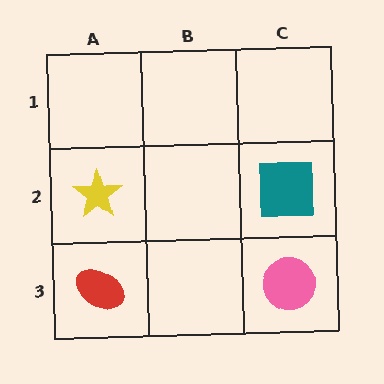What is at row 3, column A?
A red ellipse.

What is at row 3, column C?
A pink circle.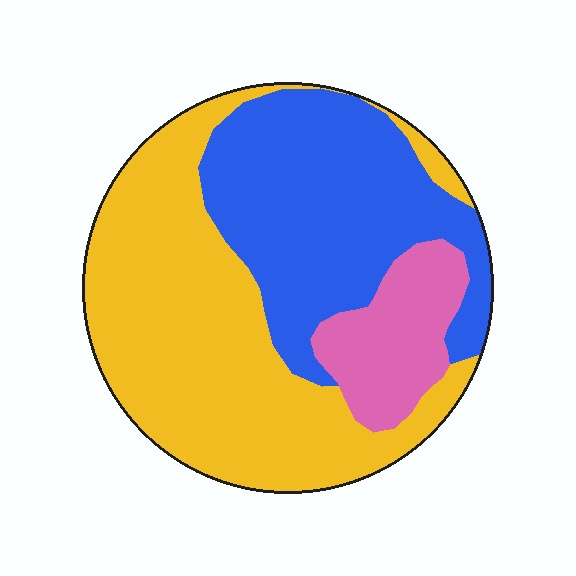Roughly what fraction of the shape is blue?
Blue covers roughly 35% of the shape.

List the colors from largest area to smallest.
From largest to smallest: yellow, blue, pink.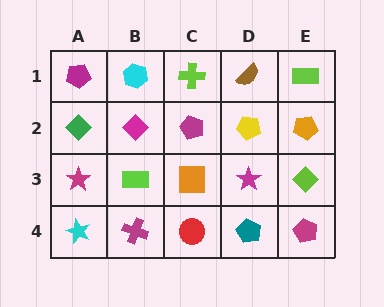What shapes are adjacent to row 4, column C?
An orange square (row 3, column C), a magenta cross (row 4, column B), a teal pentagon (row 4, column D).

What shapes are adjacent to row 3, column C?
A magenta pentagon (row 2, column C), a red circle (row 4, column C), a lime rectangle (row 3, column B), a magenta star (row 3, column D).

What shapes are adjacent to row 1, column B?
A magenta diamond (row 2, column B), a magenta pentagon (row 1, column A), a lime cross (row 1, column C).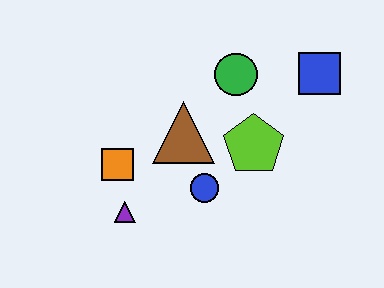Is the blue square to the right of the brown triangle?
Yes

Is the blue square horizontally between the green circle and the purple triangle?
No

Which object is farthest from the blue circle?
The blue square is farthest from the blue circle.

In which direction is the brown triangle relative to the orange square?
The brown triangle is to the right of the orange square.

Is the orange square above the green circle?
No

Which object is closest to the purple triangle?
The orange square is closest to the purple triangle.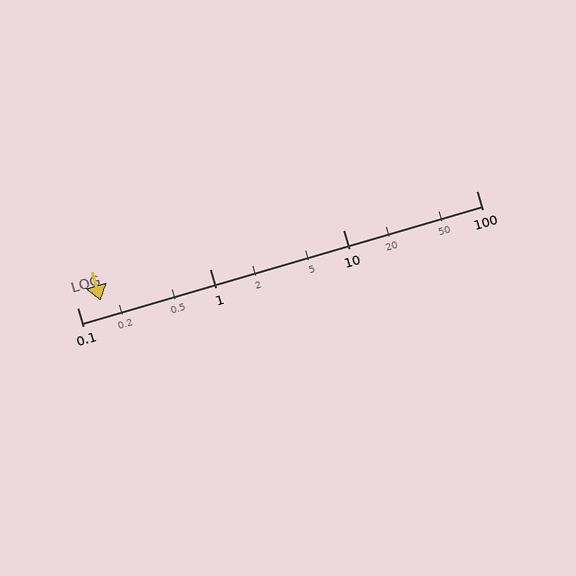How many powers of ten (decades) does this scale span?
The scale spans 3 decades, from 0.1 to 100.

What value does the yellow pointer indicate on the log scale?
The pointer indicates approximately 0.15.